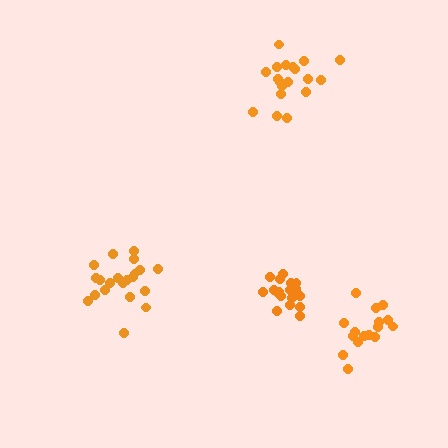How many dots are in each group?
Group 1: 19 dots, Group 2: 19 dots, Group 3: 16 dots, Group 4: 21 dots (75 total).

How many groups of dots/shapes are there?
There are 4 groups.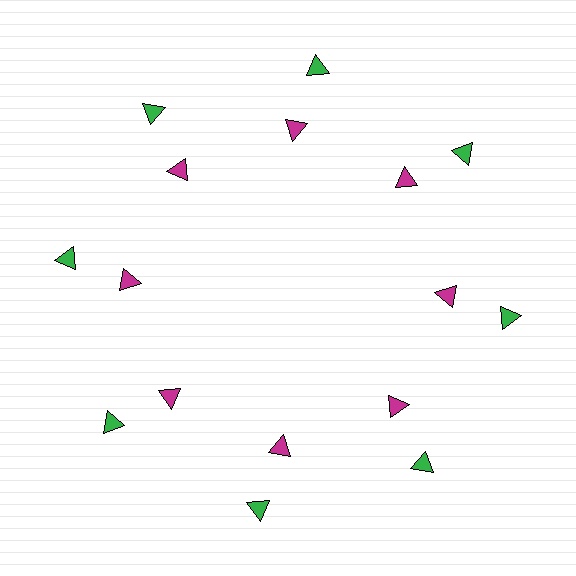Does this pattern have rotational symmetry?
Yes, this pattern has 8-fold rotational symmetry. It looks the same after rotating 45 degrees around the center.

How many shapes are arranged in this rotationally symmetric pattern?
There are 16 shapes, arranged in 8 groups of 2.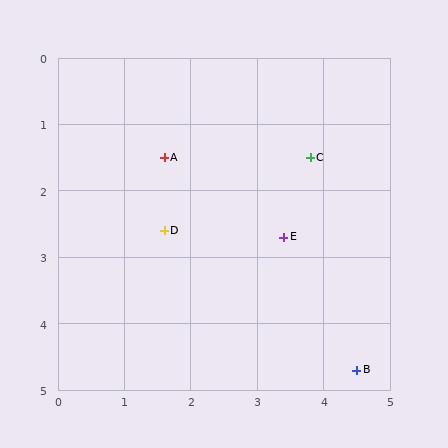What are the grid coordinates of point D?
Point D is at approximately (1.6, 2.6).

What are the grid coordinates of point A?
Point A is at approximately (1.6, 1.5).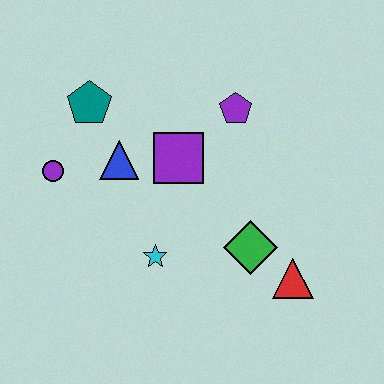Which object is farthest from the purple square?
The red triangle is farthest from the purple square.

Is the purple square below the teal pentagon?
Yes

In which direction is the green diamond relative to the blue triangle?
The green diamond is to the right of the blue triangle.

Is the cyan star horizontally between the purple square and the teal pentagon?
Yes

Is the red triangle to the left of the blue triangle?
No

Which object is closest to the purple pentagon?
The purple square is closest to the purple pentagon.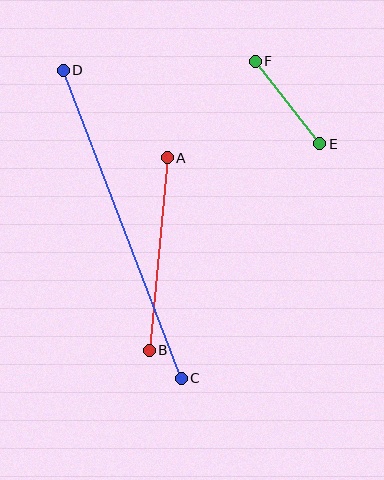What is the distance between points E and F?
The distance is approximately 105 pixels.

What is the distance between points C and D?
The distance is approximately 330 pixels.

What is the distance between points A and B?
The distance is approximately 193 pixels.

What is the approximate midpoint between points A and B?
The midpoint is at approximately (158, 254) pixels.